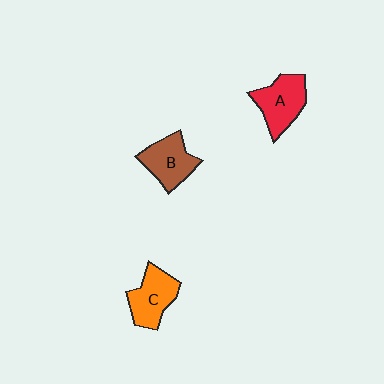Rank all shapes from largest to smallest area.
From largest to smallest: A (red), C (orange), B (brown).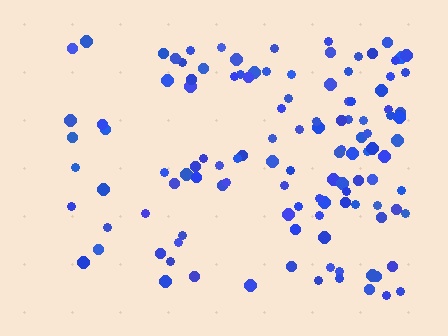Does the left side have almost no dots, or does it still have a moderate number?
Still a moderate number, just noticeably fewer than the right.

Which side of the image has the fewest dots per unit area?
The left.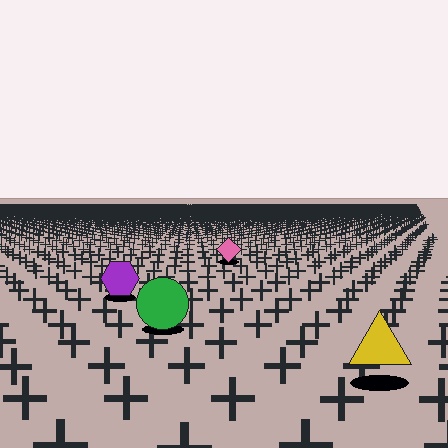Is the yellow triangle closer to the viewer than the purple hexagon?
Yes. The yellow triangle is closer — you can tell from the texture gradient: the ground texture is coarser near it.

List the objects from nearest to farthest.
From nearest to farthest: the yellow triangle, the green circle, the purple hexagon, the pink diamond.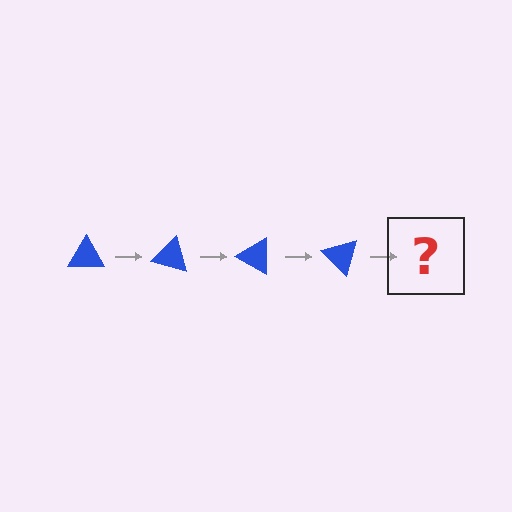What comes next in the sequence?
The next element should be a blue triangle rotated 60 degrees.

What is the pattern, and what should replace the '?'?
The pattern is that the triangle rotates 15 degrees each step. The '?' should be a blue triangle rotated 60 degrees.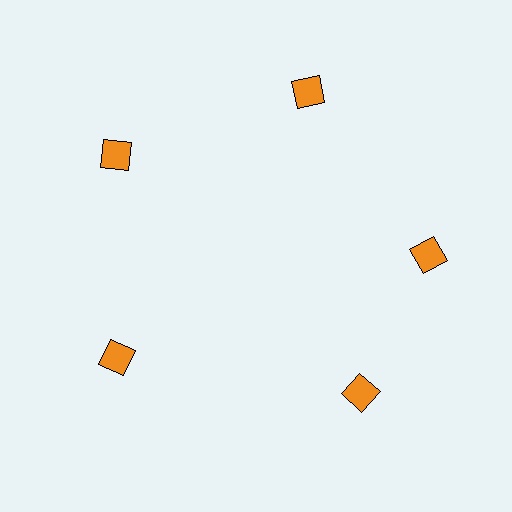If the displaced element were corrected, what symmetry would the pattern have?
It would have 5-fold rotational symmetry — the pattern would map onto itself every 72 degrees.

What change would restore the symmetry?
The symmetry would be restored by rotating it back into even spacing with its neighbors so that all 5 squares sit at equal angles and equal distance from the center.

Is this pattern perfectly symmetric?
No. The 5 orange squares are arranged in a ring, but one element near the 5 o'clock position is rotated out of alignment along the ring, breaking the 5-fold rotational symmetry.